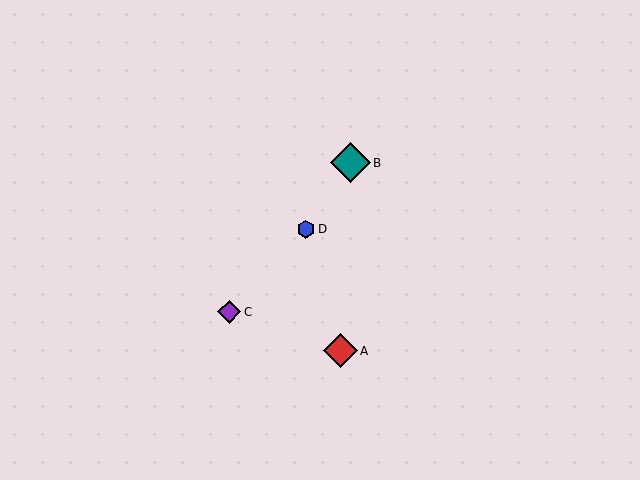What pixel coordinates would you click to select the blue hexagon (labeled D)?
Click at (306, 229) to select the blue hexagon D.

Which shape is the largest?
The teal diamond (labeled B) is the largest.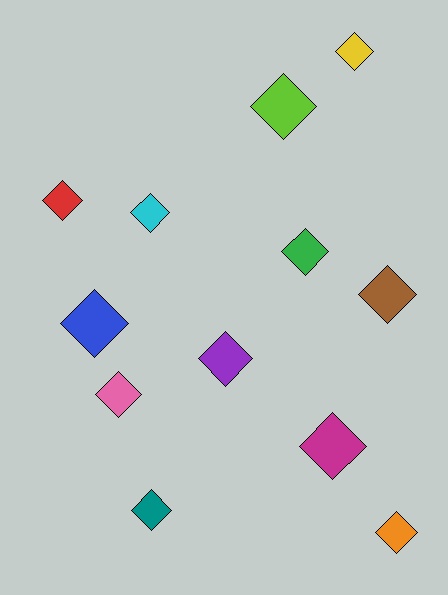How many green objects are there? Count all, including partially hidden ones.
There is 1 green object.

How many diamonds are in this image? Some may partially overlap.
There are 12 diamonds.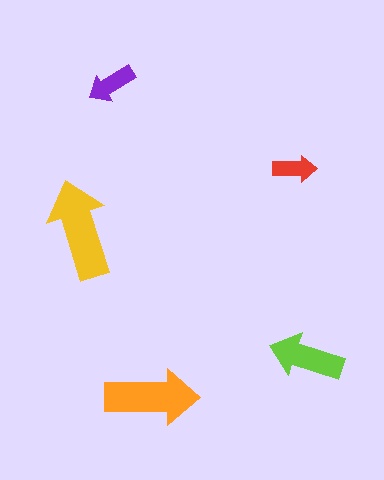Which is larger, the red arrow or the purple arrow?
The purple one.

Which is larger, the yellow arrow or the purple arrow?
The yellow one.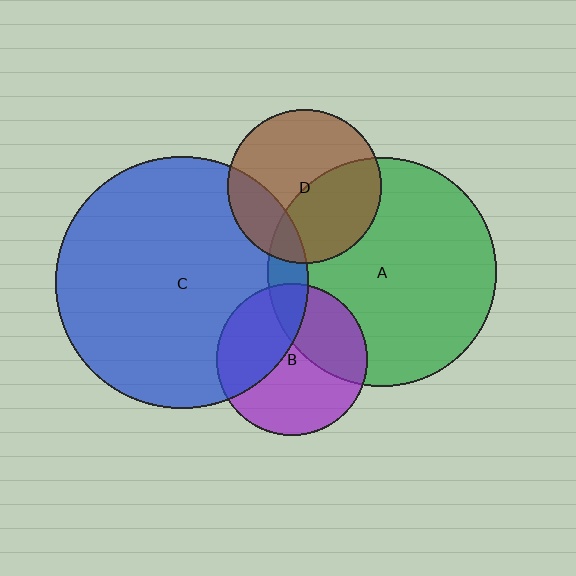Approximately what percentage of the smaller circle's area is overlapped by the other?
Approximately 20%.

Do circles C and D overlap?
Yes.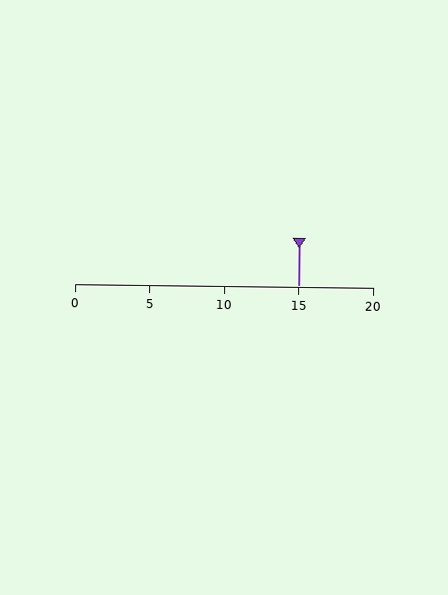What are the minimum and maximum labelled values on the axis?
The axis runs from 0 to 20.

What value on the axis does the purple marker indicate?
The marker indicates approximately 15.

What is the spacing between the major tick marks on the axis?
The major ticks are spaced 5 apart.